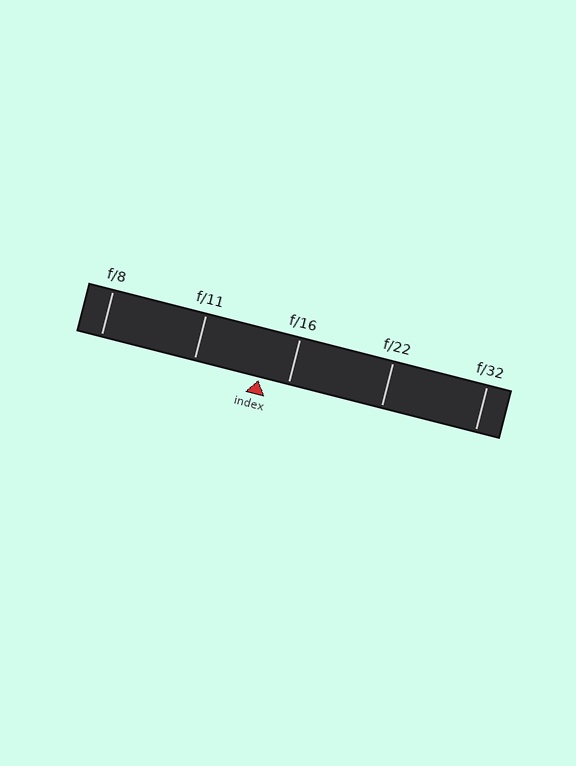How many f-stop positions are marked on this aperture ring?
There are 5 f-stop positions marked.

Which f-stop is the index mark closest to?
The index mark is closest to f/16.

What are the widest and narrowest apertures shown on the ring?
The widest aperture shown is f/8 and the narrowest is f/32.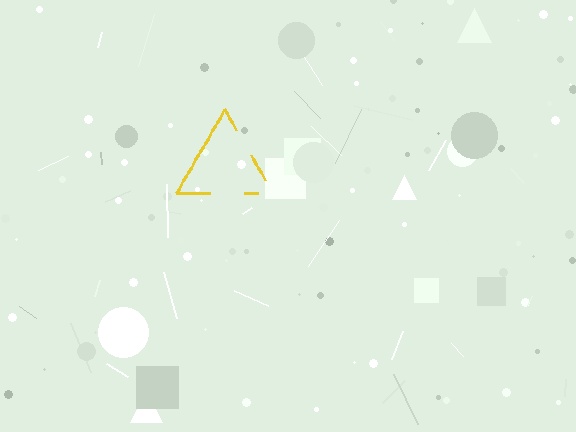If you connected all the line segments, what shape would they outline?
They would outline a triangle.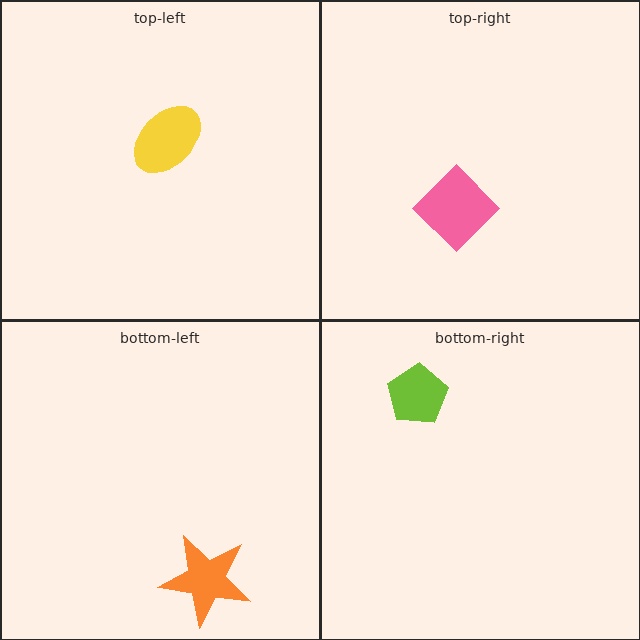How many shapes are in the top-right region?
1.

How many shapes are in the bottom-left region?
1.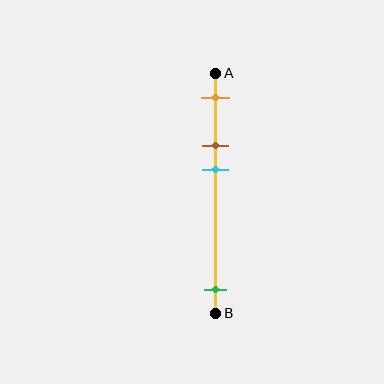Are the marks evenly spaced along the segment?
No, the marks are not evenly spaced.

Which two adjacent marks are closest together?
The brown and cyan marks are the closest adjacent pair.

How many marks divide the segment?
There are 4 marks dividing the segment.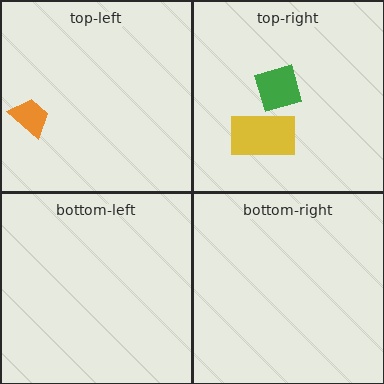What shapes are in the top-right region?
The green diamond, the yellow rectangle.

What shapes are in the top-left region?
The orange trapezoid.